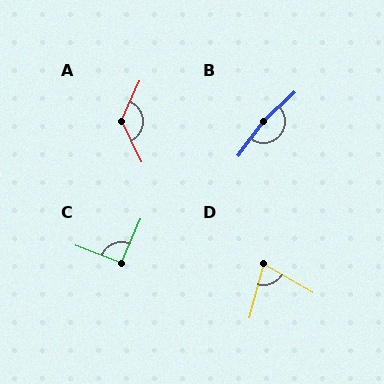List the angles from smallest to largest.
D (75°), C (92°), A (130°), B (169°).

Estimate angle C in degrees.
Approximately 92 degrees.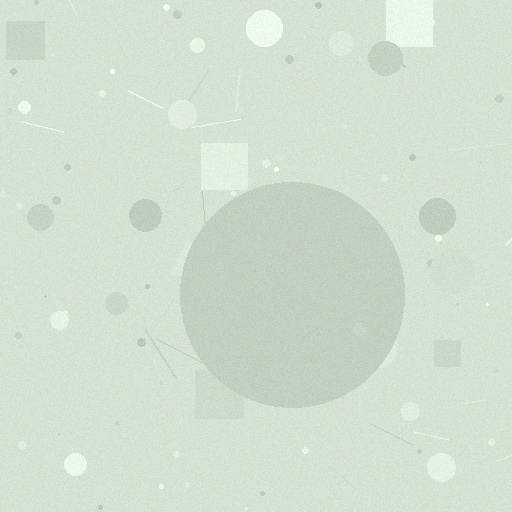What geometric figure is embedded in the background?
A circle is embedded in the background.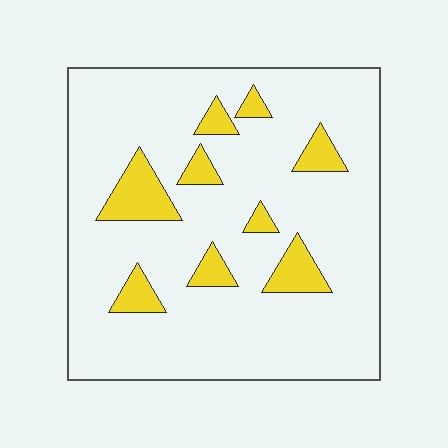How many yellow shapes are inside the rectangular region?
9.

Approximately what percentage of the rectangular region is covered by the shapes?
Approximately 15%.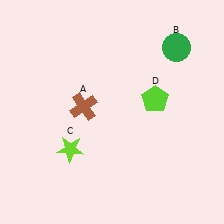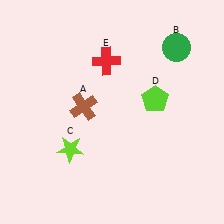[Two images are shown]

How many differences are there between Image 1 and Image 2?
There is 1 difference between the two images.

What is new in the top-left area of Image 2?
A red cross (E) was added in the top-left area of Image 2.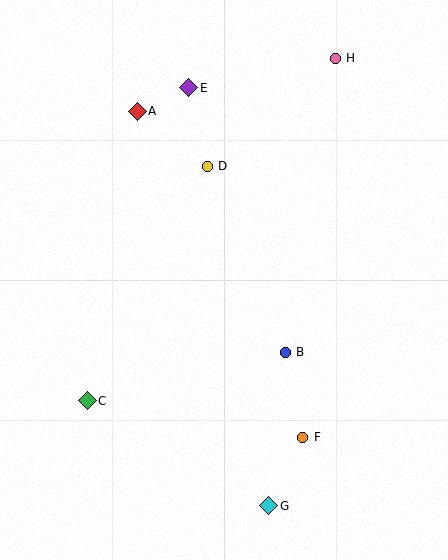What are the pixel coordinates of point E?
Point E is at (189, 88).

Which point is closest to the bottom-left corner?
Point C is closest to the bottom-left corner.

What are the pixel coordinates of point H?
Point H is at (335, 58).